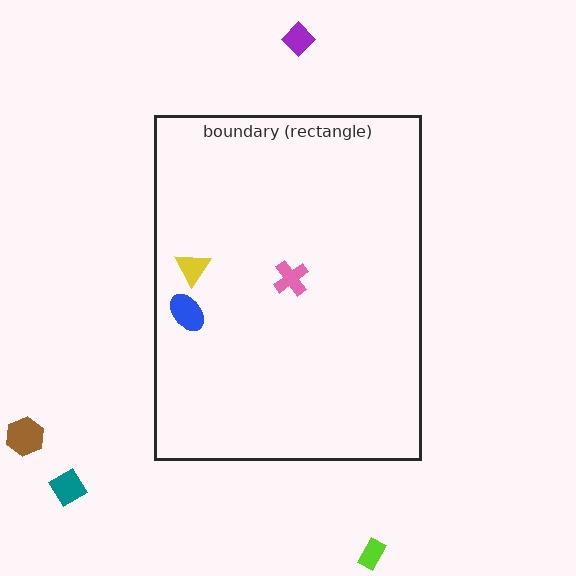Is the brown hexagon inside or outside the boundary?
Outside.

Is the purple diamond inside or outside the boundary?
Outside.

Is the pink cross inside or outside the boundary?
Inside.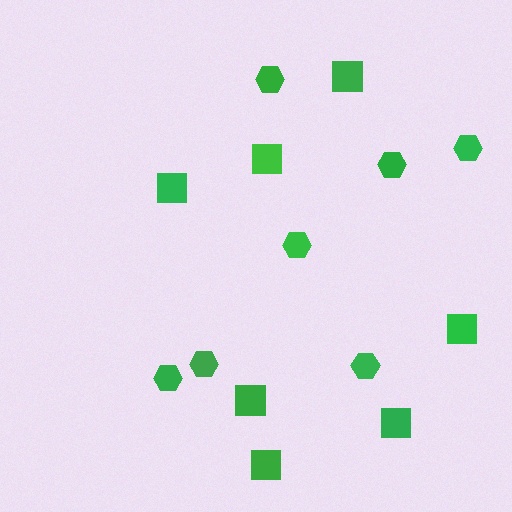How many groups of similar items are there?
There are 2 groups: one group of hexagons (7) and one group of squares (7).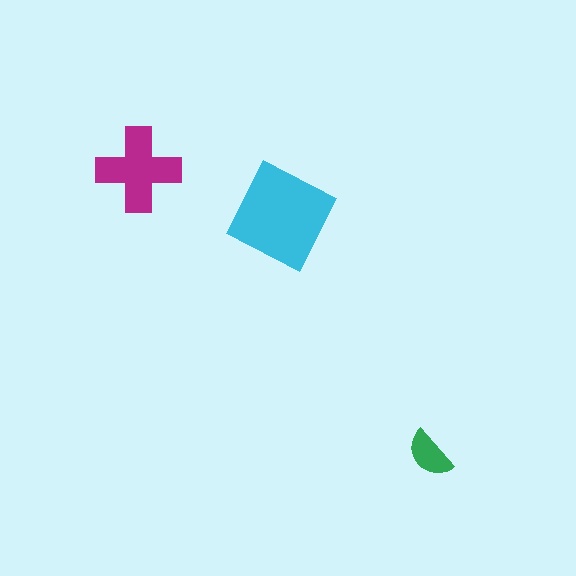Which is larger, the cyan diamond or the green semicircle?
The cyan diamond.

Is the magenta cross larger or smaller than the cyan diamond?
Smaller.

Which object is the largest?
The cyan diamond.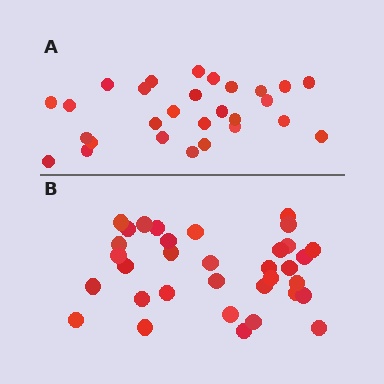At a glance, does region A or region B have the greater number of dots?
Region B (the bottom region) has more dots.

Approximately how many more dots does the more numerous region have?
Region B has about 6 more dots than region A.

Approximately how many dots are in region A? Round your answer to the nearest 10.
About 30 dots. (The exact count is 28, which rounds to 30.)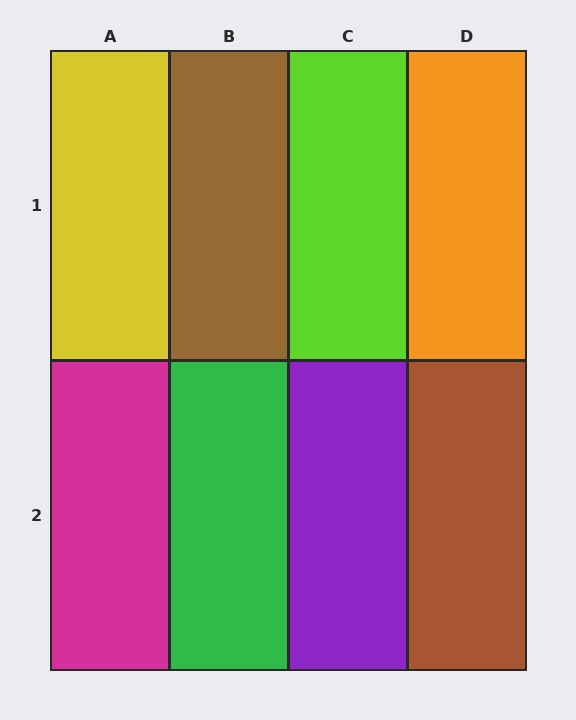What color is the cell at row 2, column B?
Green.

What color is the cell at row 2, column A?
Magenta.